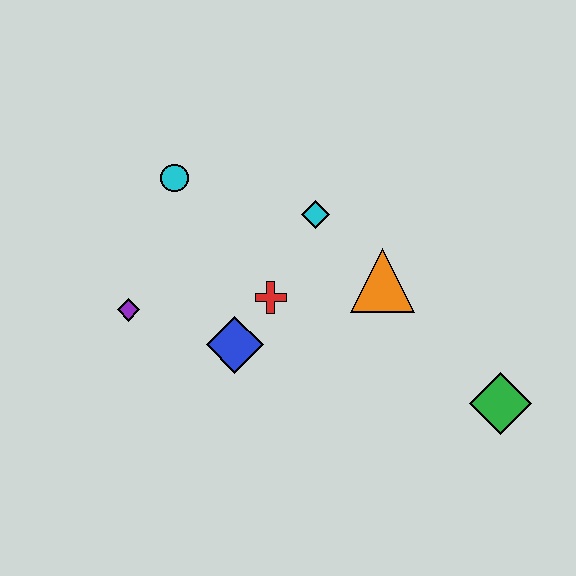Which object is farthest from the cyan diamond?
The green diamond is farthest from the cyan diamond.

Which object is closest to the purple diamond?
The blue diamond is closest to the purple diamond.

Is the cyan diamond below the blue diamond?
No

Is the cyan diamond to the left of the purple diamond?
No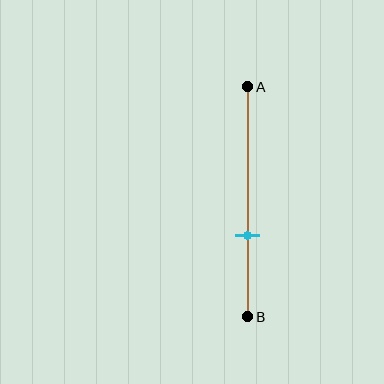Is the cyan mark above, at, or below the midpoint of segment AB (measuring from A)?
The cyan mark is below the midpoint of segment AB.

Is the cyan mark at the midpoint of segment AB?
No, the mark is at about 65% from A, not at the 50% midpoint.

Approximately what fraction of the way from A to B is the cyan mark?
The cyan mark is approximately 65% of the way from A to B.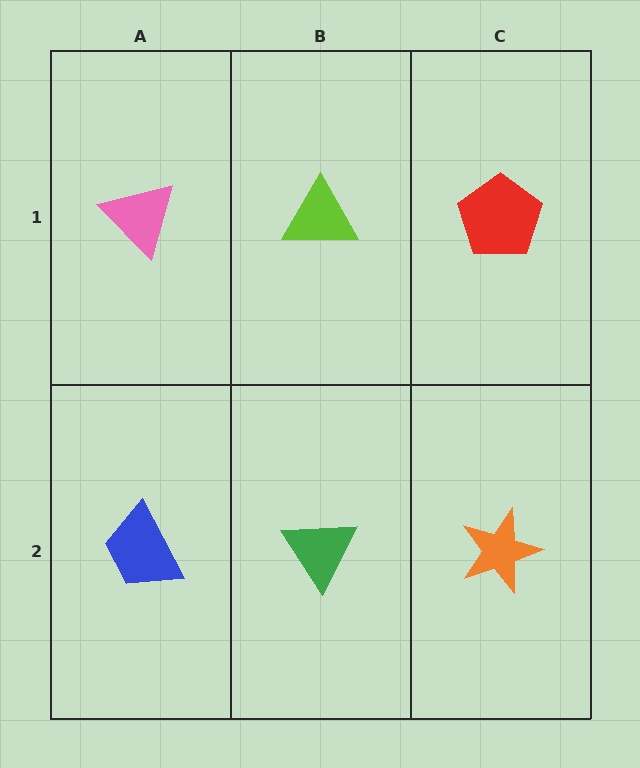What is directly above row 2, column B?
A lime triangle.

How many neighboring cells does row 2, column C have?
2.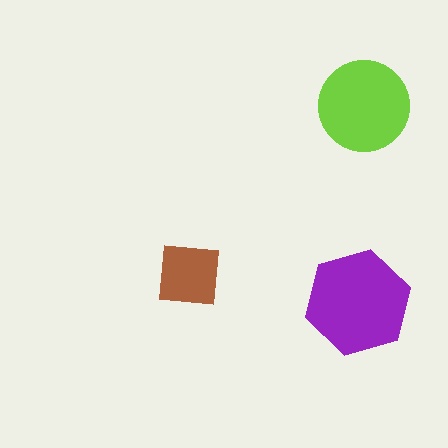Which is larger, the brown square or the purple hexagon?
The purple hexagon.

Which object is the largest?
The purple hexagon.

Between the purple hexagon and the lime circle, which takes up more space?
The purple hexagon.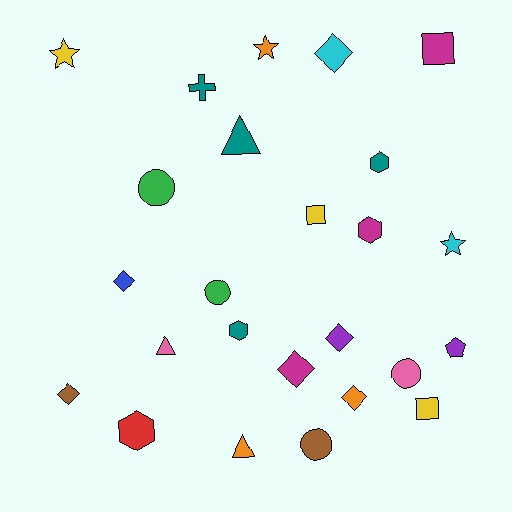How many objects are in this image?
There are 25 objects.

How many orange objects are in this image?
There are 3 orange objects.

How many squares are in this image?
There are 3 squares.